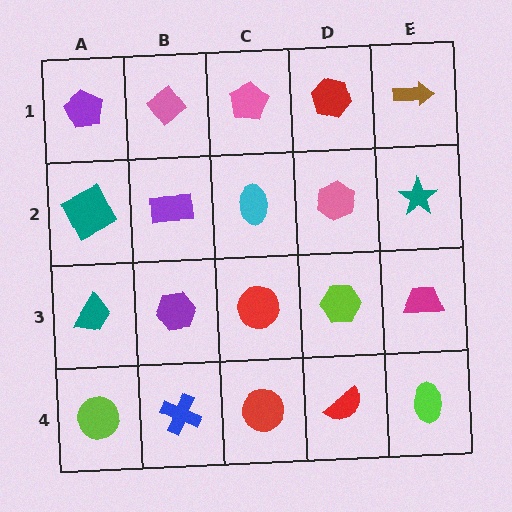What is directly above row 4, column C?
A red circle.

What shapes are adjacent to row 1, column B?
A purple rectangle (row 2, column B), a purple pentagon (row 1, column A), a pink pentagon (row 1, column C).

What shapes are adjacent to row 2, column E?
A brown arrow (row 1, column E), a magenta trapezoid (row 3, column E), a pink hexagon (row 2, column D).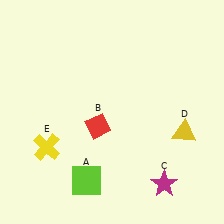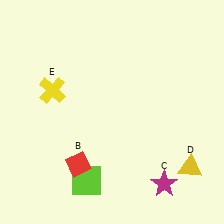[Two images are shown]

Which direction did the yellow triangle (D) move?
The yellow triangle (D) moved down.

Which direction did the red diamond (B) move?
The red diamond (B) moved down.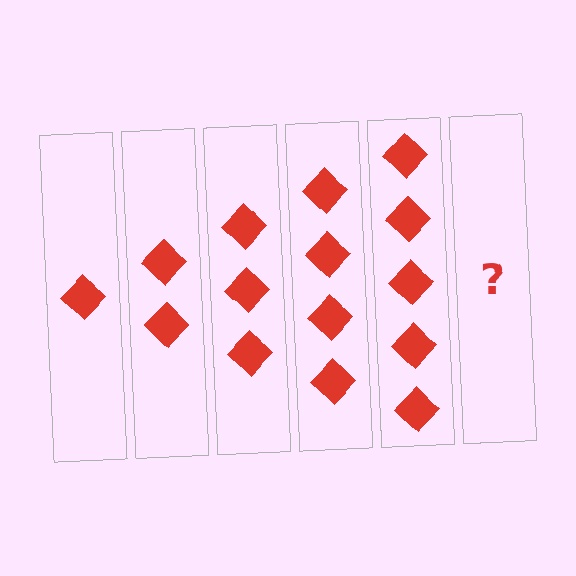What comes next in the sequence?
The next element should be 6 diamonds.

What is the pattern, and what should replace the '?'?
The pattern is that each step adds one more diamond. The '?' should be 6 diamonds.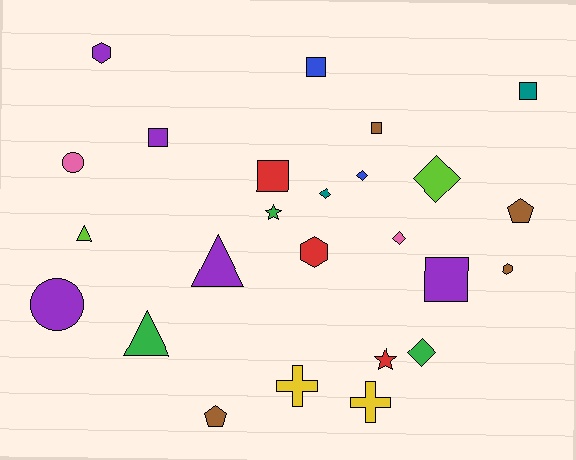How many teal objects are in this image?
There are 2 teal objects.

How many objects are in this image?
There are 25 objects.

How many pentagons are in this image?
There are 2 pentagons.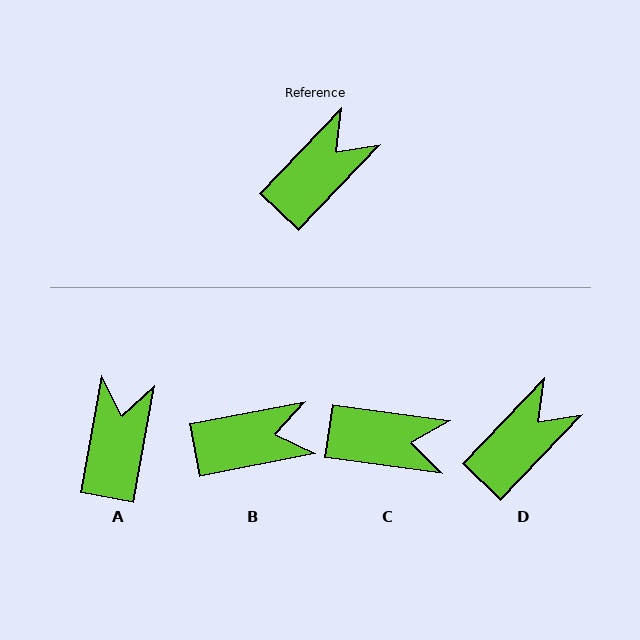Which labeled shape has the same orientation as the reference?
D.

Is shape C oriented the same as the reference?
No, it is off by about 54 degrees.